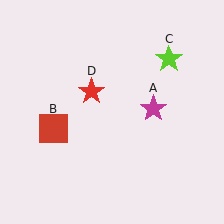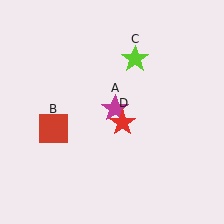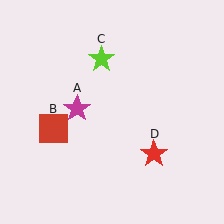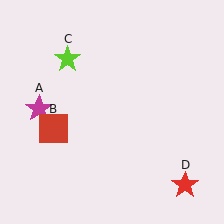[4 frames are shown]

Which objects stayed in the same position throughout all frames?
Red square (object B) remained stationary.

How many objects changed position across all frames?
3 objects changed position: magenta star (object A), lime star (object C), red star (object D).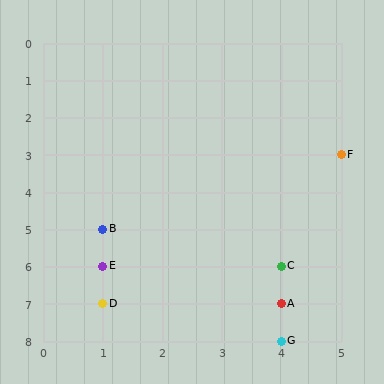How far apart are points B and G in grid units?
Points B and G are 3 columns and 3 rows apart (about 4.2 grid units diagonally).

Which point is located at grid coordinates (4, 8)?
Point G is at (4, 8).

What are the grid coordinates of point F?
Point F is at grid coordinates (5, 3).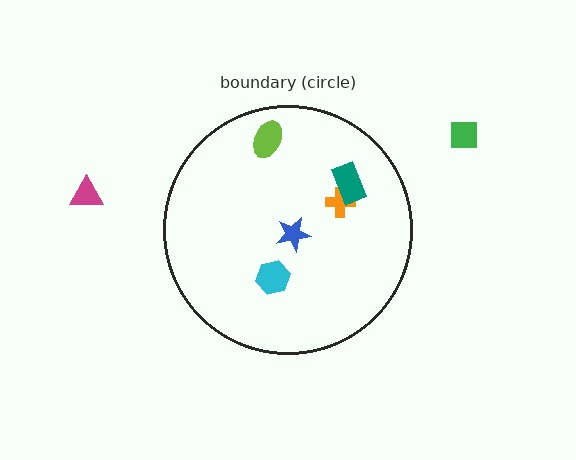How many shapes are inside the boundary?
5 inside, 2 outside.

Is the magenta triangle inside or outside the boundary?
Outside.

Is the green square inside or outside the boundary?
Outside.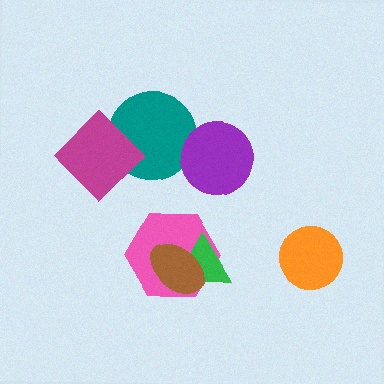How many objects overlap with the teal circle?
2 objects overlap with the teal circle.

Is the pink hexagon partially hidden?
Yes, it is partially covered by another shape.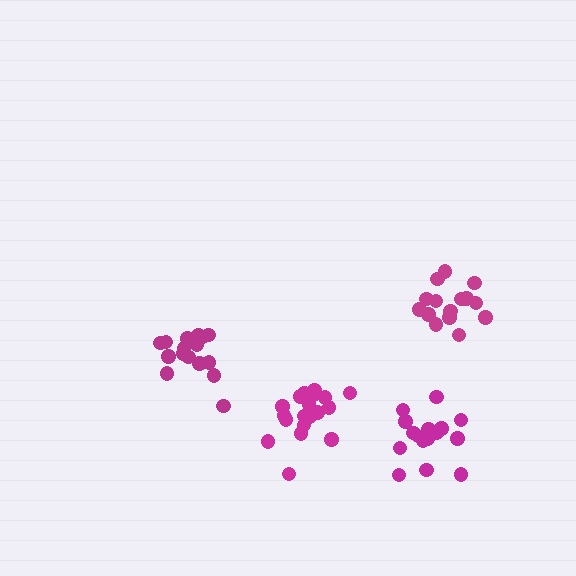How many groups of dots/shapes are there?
There are 4 groups.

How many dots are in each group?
Group 1: 20 dots, Group 2: 15 dots, Group 3: 16 dots, Group 4: 16 dots (67 total).